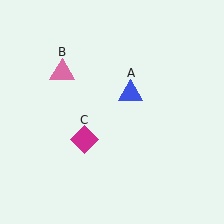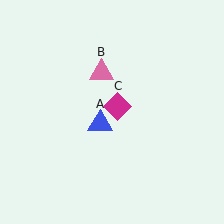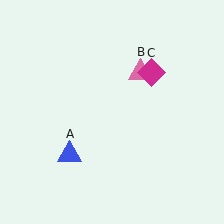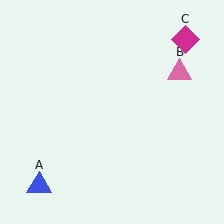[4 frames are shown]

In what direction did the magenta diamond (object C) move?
The magenta diamond (object C) moved up and to the right.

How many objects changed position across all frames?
3 objects changed position: blue triangle (object A), pink triangle (object B), magenta diamond (object C).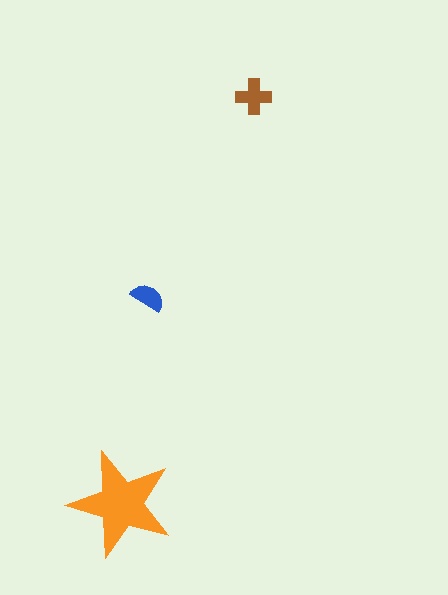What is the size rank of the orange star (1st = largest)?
1st.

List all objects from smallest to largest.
The blue semicircle, the brown cross, the orange star.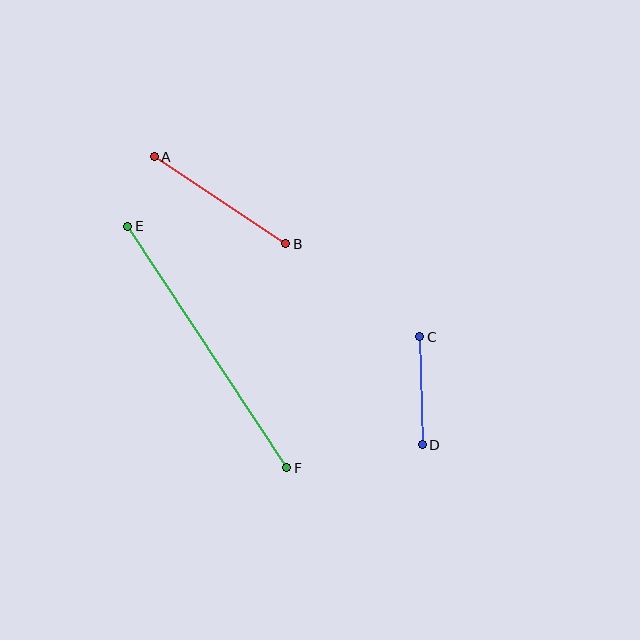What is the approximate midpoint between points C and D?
The midpoint is at approximately (421, 391) pixels.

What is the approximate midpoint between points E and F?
The midpoint is at approximately (207, 347) pixels.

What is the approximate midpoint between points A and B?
The midpoint is at approximately (220, 200) pixels.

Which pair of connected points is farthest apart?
Points E and F are farthest apart.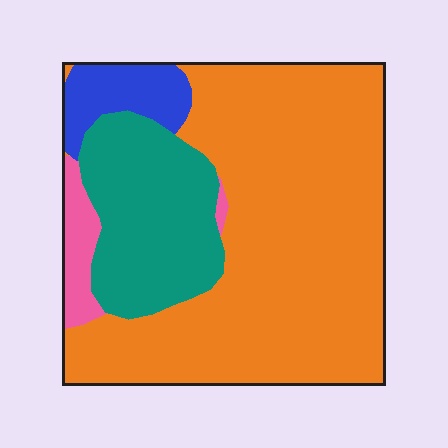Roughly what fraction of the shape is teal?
Teal covers roughly 20% of the shape.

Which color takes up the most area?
Orange, at roughly 65%.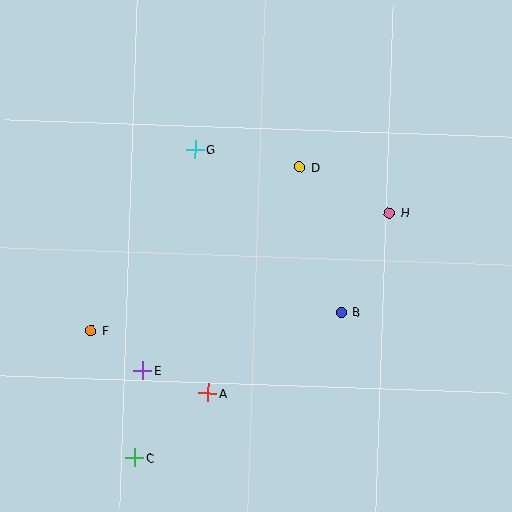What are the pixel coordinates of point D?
Point D is at (300, 167).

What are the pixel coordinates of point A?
Point A is at (208, 393).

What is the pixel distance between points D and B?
The distance between D and B is 151 pixels.